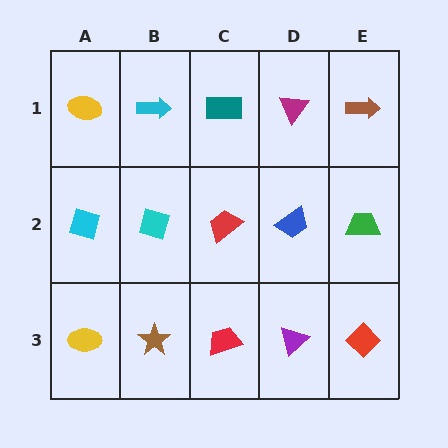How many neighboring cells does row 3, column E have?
2.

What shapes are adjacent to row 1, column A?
A cyan diamond (row 2, column A), a cyan arrow (row 1, column B).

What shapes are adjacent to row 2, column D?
A magenta triangle (row 1, column D), a purple triangle (row 3, column D), a red trapezoid (row 2, column C), a green trapezoid (row 2, column E).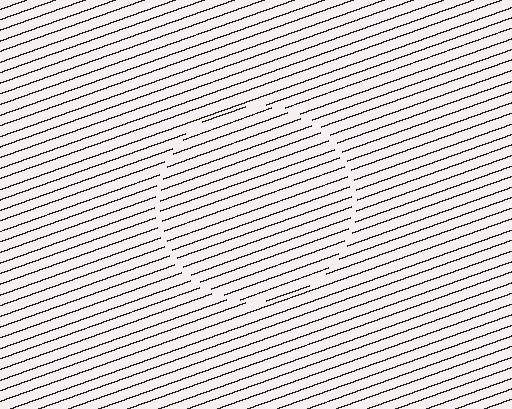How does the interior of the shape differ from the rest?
The interior of the shape contains the same grating, shifted by half a period — the contour is defined by the phase discontinuity where line-ends from the inner and outer gratings abut.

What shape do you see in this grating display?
An illusory circle. The interior of the shape contains the same grating, shifted by half a period — the contour is defined by the phase discontinuity where line-ends from the inner and outer gratings abut.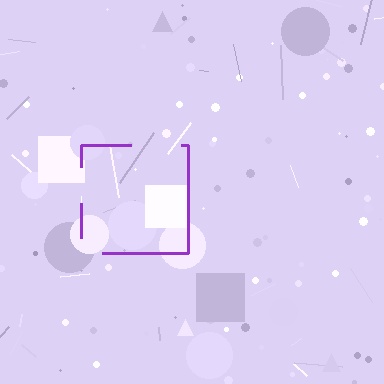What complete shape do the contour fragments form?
The contour fragments form a square.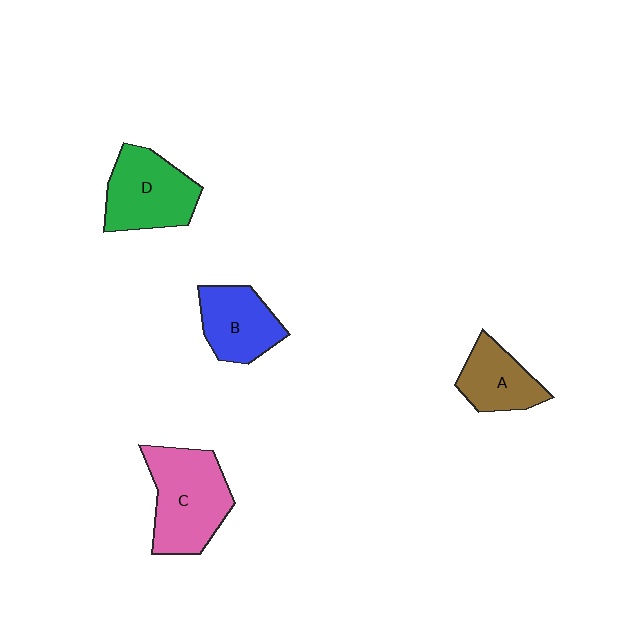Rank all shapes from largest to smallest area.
From largest to smallest: C (pink), D (green), B (blue), A (brown).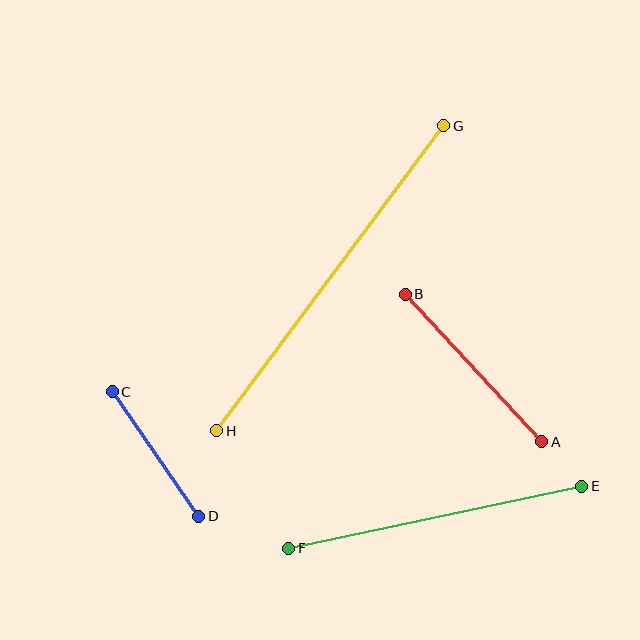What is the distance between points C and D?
The distance is approximately 151 pixels.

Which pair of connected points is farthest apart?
Points G and H are farthest apart.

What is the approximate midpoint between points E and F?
The midpoint is at approximately (435, 517) pixels.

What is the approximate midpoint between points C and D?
The midpoint is at approximately (156, 454) pixels.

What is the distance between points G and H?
The distance is approximately 380 pixels.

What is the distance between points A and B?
The distance is approximately 201 pixels.